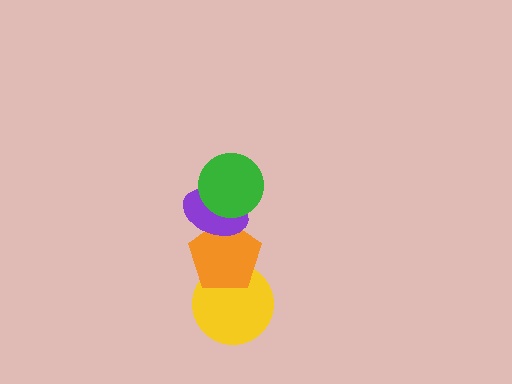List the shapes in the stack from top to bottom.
From top to bottom: the green circle, the purple ellipse, the orange pentagon, the yellow circle.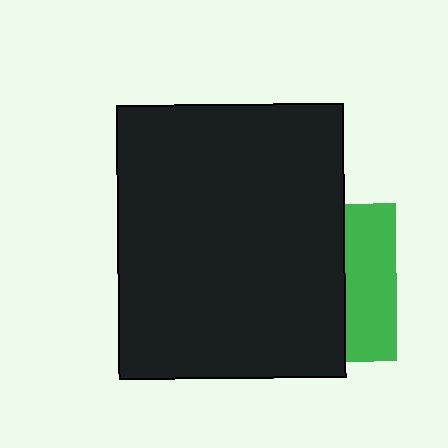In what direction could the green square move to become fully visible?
The green square could move right. That would shift it out from behind the black rectangle entirely.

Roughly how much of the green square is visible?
A small part of it is visible (roughly 32%).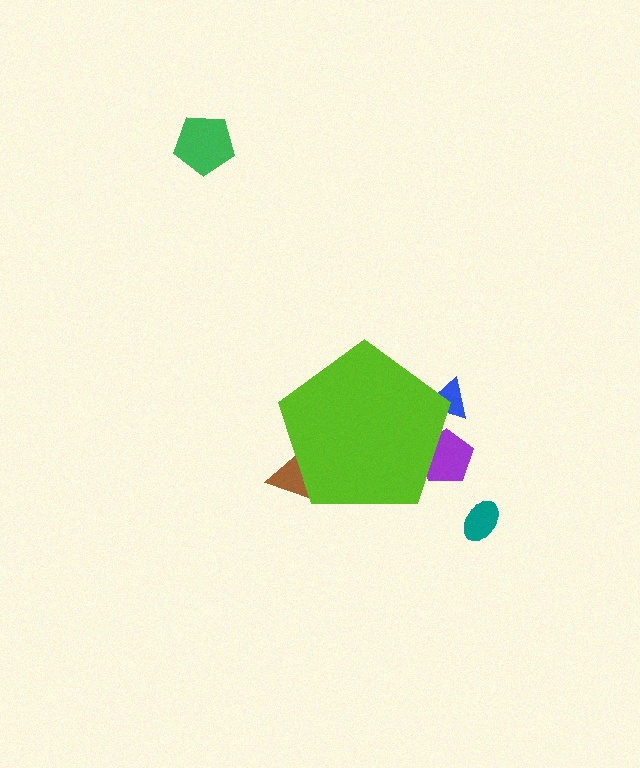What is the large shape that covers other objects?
A lime pentagon.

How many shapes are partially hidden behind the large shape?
3 shapes are partially hidden.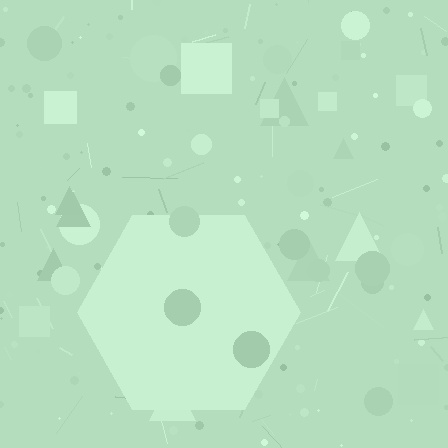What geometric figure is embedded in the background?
A hexagon is embedded in the background.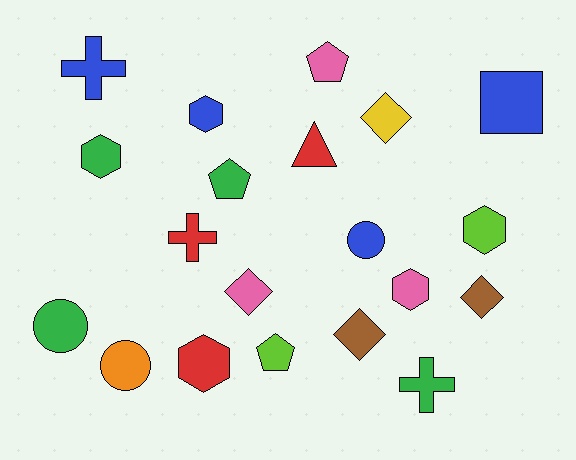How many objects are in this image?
There are 20 objects.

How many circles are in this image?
There are 3 circles.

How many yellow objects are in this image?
There is 1 yellow object.